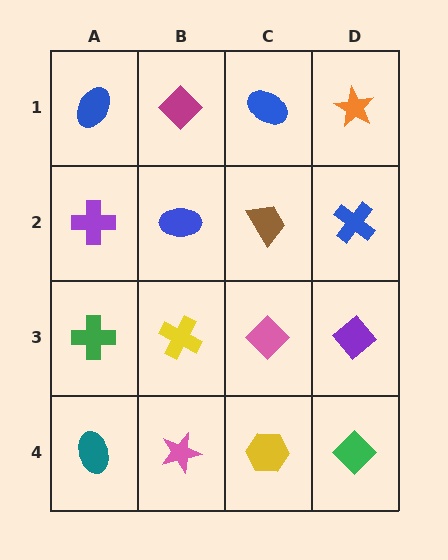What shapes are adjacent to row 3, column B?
A blue ellipse (row 2, column B), a pink star (row 4, column B), a green cross (row 3, column A), a pink diamond (row 3, column C).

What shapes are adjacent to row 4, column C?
A pink diamond (row 3, column C), a pink star (row 4, column B), a green diamond (row 4, column D).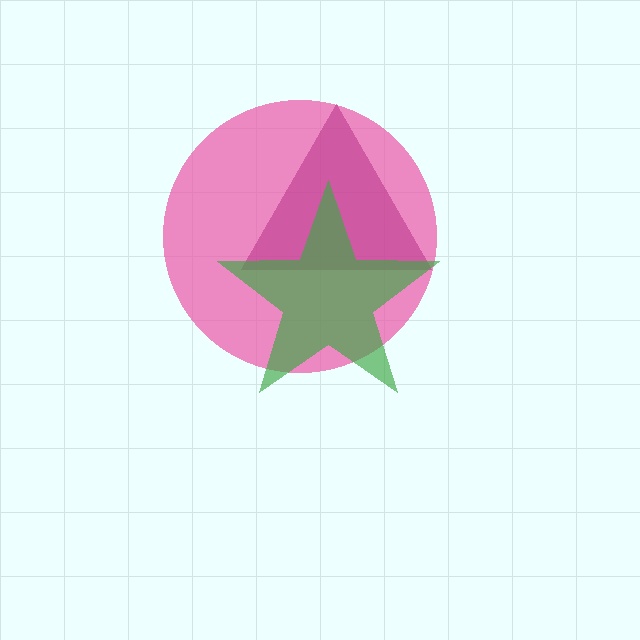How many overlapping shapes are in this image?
There are 3 overlapping shapes in the image.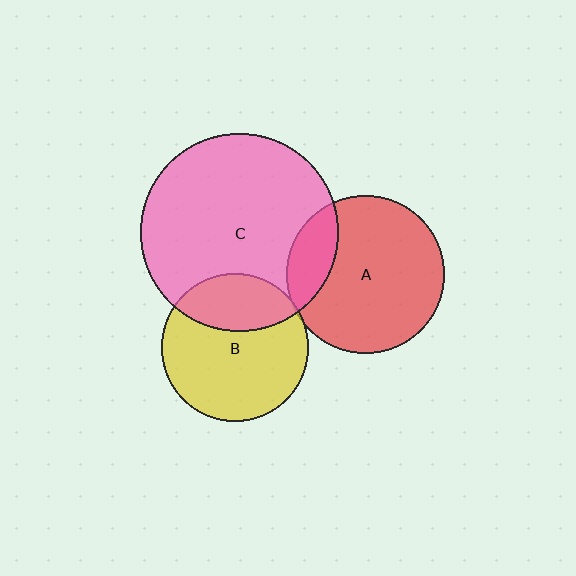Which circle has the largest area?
Circle C (pink).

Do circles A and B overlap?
Yes.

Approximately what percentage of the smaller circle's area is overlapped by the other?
Approximately 5%.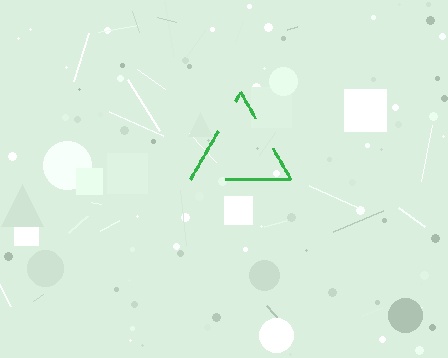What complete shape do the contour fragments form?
The contour fragments form a triangle.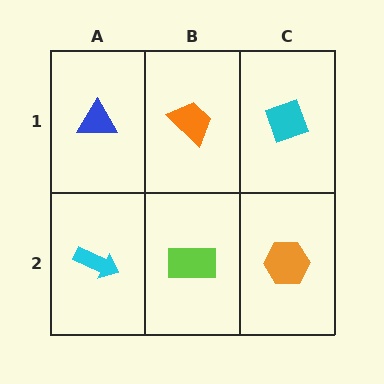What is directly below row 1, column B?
A lime rectangle.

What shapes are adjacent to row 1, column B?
A lime rectangle (row 2, column B), a blue triangle (row 1, column A), a cyan diamond (row 1, column C).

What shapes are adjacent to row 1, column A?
A cyan arrow (row 2, column A), an orange trapezoid (row 1, column B).